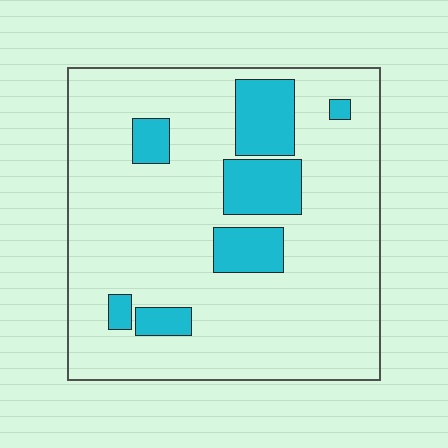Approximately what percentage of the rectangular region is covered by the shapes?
Approximately 15%.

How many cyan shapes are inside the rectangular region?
7.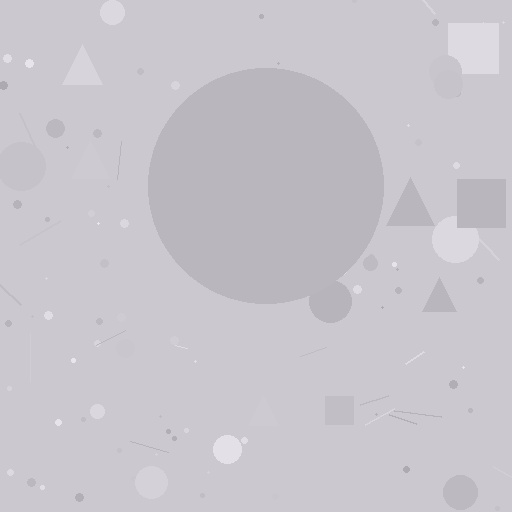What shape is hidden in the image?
A circle is hidden in the image.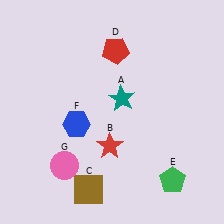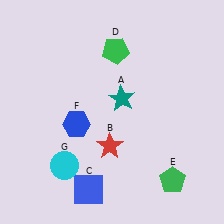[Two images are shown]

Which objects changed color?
C changed from brown to blue. D changed from red to green. G changed from pink to cyan.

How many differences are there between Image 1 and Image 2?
There are 3 differences between the two images.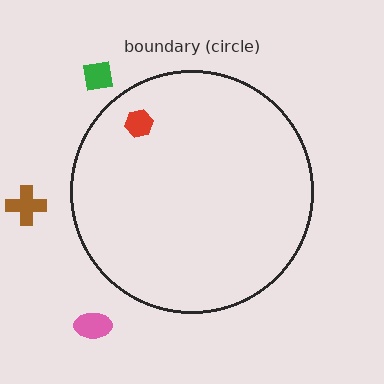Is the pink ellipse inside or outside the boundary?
Outside.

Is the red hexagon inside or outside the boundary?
Inside.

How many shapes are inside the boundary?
1 inside, 3 outside.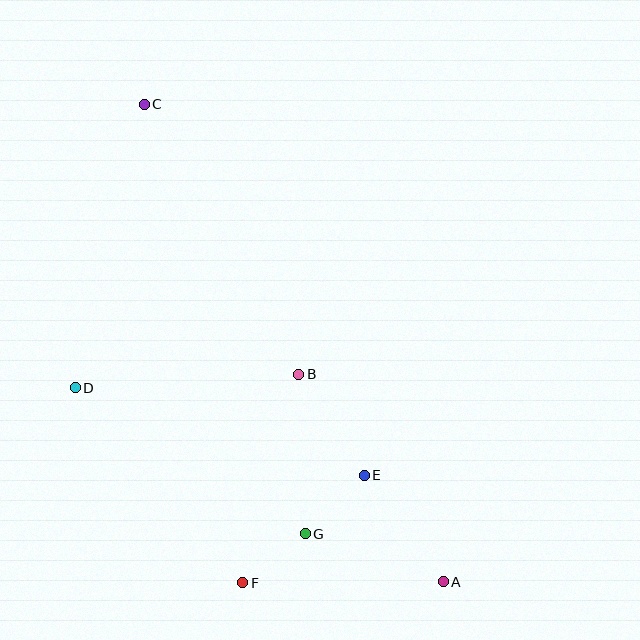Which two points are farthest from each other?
Points A and C are farthest from each other.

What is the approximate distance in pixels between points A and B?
The distance between A and B is approximately 253 pixels.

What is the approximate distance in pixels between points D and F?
The distance between D and F is approximately 257 pixels.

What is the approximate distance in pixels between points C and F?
The distance between C and F is approximately 489 pixels.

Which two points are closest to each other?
Points F and G are closest to each other.